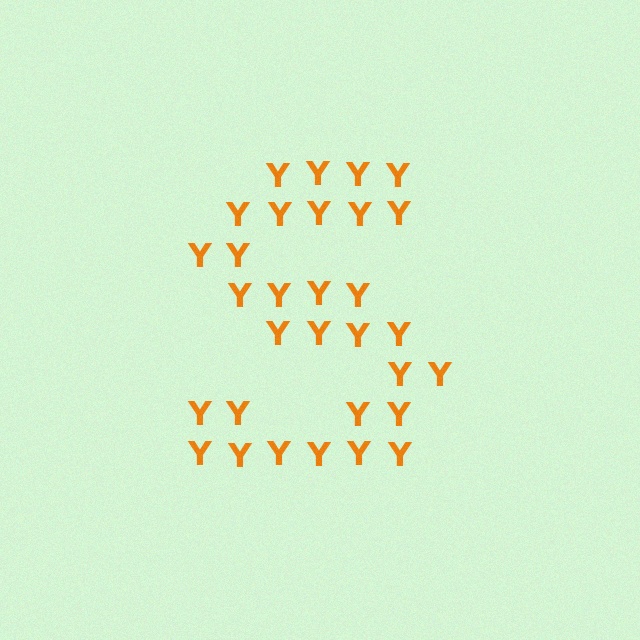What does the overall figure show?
The overall figure shows the letter S.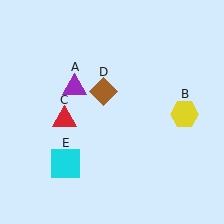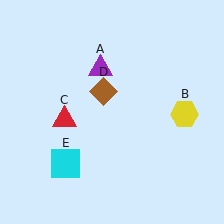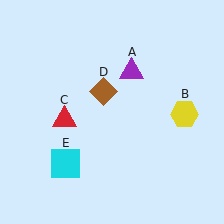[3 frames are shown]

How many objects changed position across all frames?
1 object changed position: purple triangle (object A).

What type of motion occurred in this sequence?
The purple triangle (object A) rotated clockwise around the center of the scene.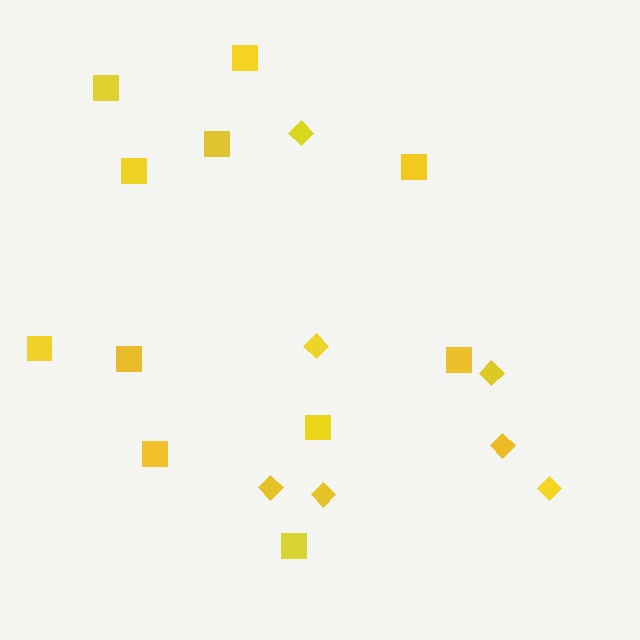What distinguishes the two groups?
There are 2 groups: one group of diamonds (7) and one group of squares (11).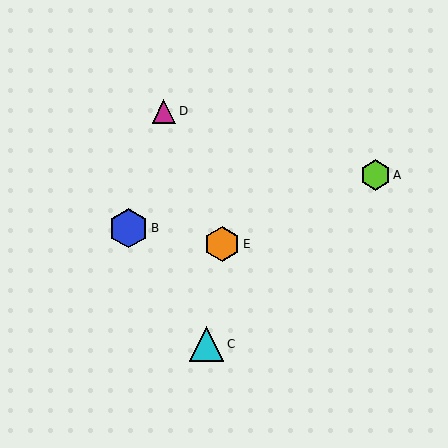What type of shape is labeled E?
Shape E is an orange hexagon.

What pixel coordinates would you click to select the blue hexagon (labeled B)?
Click at (128, 228) to select the blue hexagon B.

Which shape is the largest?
The blue hexagon (labeled B) is the largest.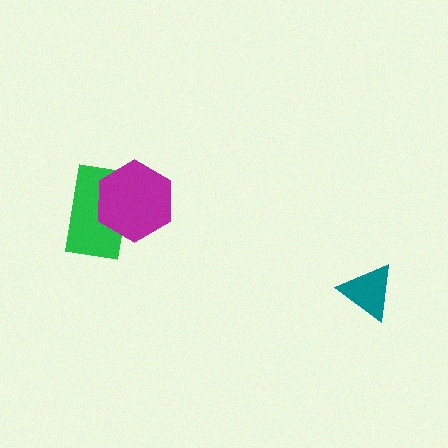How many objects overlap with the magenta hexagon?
1 object overlaps with the magenta hexagon.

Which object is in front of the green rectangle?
The magenta hexagon is in front of the green rectangle.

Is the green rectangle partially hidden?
Yes, it is partially covered by another shape.